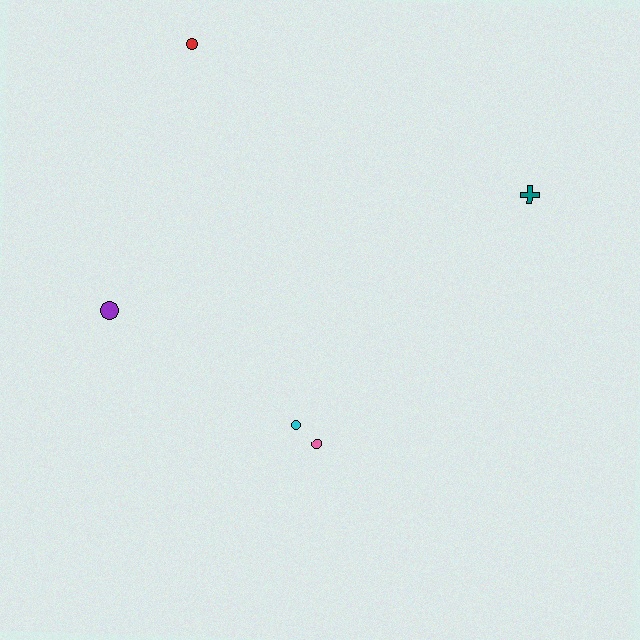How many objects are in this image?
There are 5 objects.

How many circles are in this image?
There are 4 circles.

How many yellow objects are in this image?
There are no yellow objects.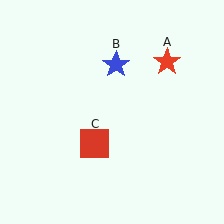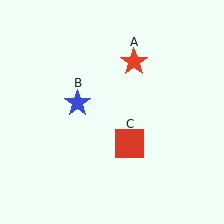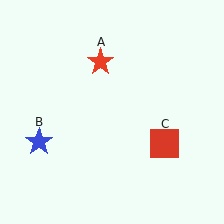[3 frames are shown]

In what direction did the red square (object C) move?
The red square (object C) moved right.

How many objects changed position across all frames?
3 objects changed position: red star (object A), blue star (object B), red square (object C).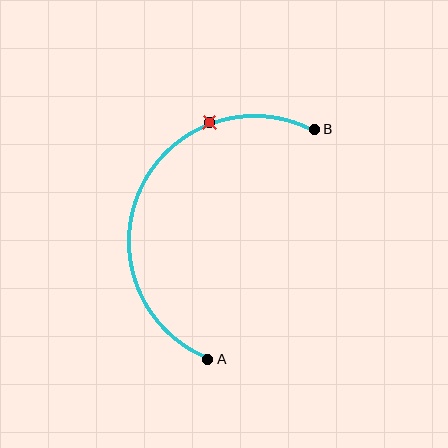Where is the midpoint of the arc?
The arc midpoint is the point on the curve farthest from the straight line joining A and B. It sits to the left of that line.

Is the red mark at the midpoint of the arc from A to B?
No. The red mark lies on the arc but is closer to endpoint B. The arc midpoint would be at the point on the curve equidistant along the arc from both A and B.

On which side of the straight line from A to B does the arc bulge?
The arc bulges to the left of the straight line connecting A and B.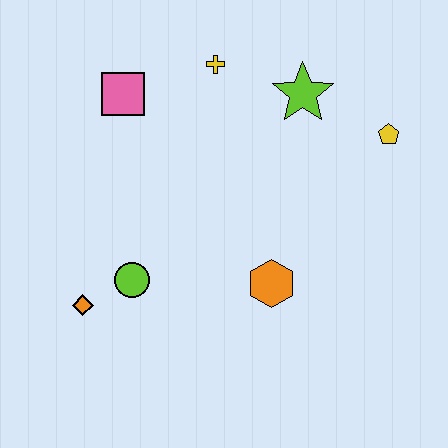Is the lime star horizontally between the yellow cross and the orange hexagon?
No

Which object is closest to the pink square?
The yellow cross is closest to the pink square.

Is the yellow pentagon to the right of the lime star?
Yes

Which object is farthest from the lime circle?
The yellow pentagon is farthest from the lime circle.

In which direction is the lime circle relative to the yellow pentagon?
The lime circle is to the left of the yellow pentagon.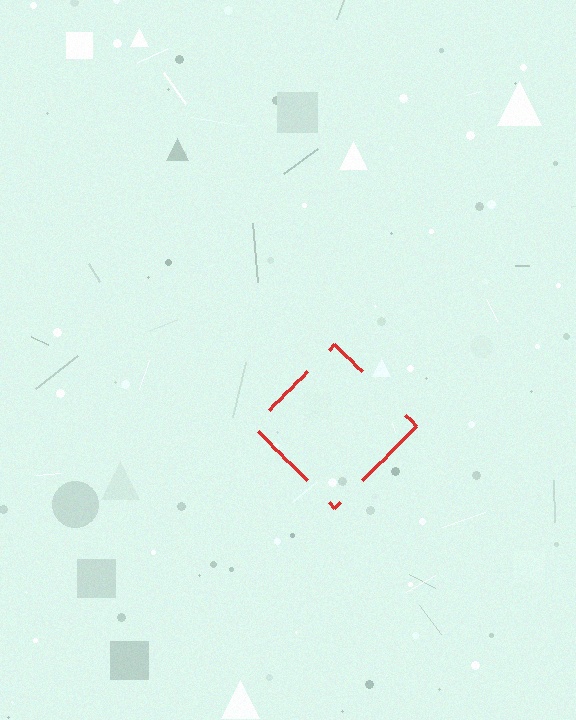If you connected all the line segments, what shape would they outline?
They would outline a diamond.